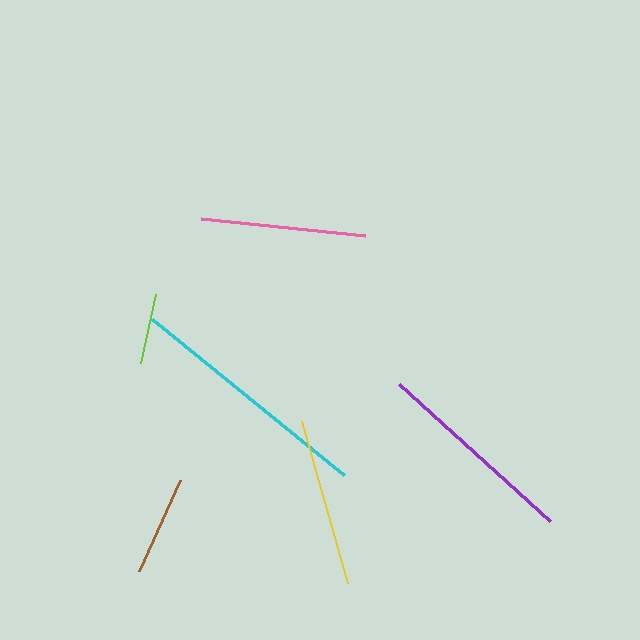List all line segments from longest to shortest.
From longest to shortest: cyan, purple, yellow, pink, brown, lime.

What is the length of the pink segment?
The pink segment is approximately 165 pixels long.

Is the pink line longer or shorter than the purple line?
The purple line is longer than the pink line.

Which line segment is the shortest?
The lime line is the shortest at approximately 71 pixels.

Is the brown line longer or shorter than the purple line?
The purple line is longer than the brown line.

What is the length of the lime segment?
The lime segment is approximately 71 pixels long.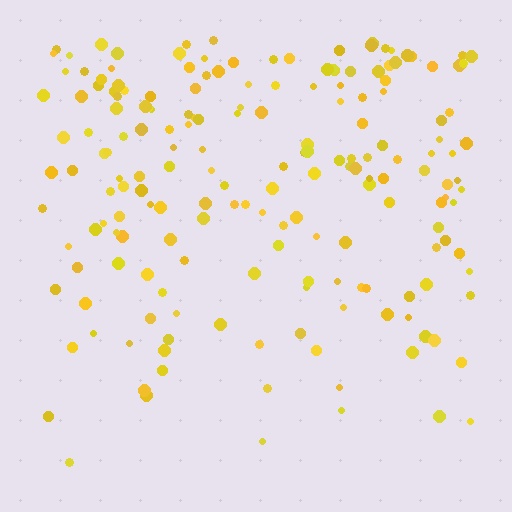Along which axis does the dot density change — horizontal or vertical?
Vertical.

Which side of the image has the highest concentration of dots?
The top.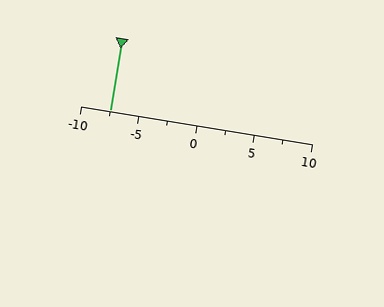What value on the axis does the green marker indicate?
The marker indicates approximately -7.5.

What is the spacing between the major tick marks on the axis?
The major ticks are spaced 5 apart.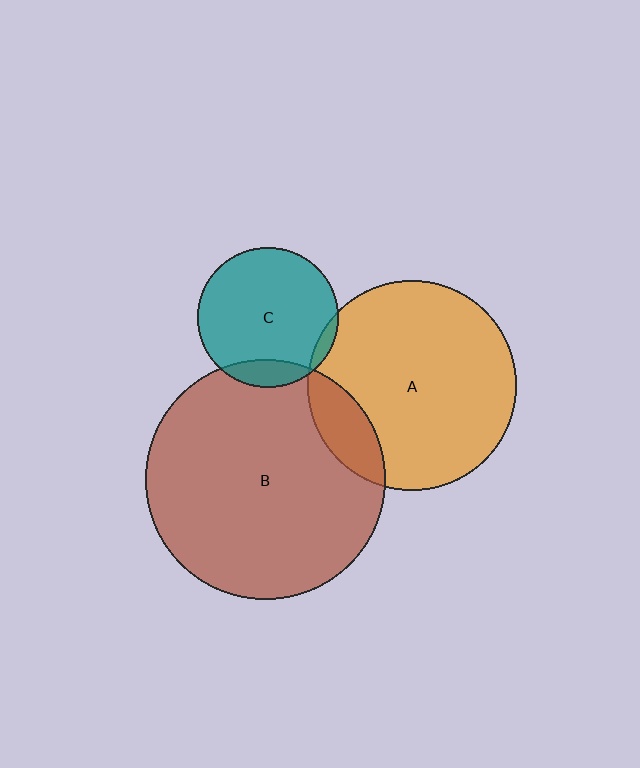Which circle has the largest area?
Circle B (brown).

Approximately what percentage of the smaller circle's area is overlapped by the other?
Approximately 15%.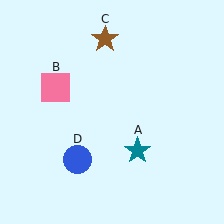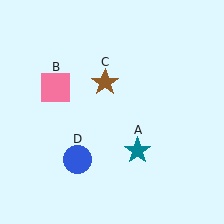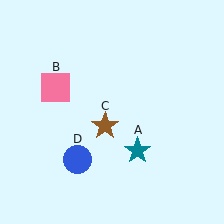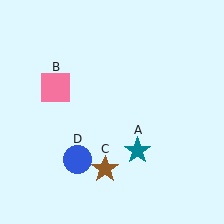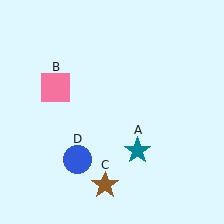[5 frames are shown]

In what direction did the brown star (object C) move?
The brown star (object C) moved down.